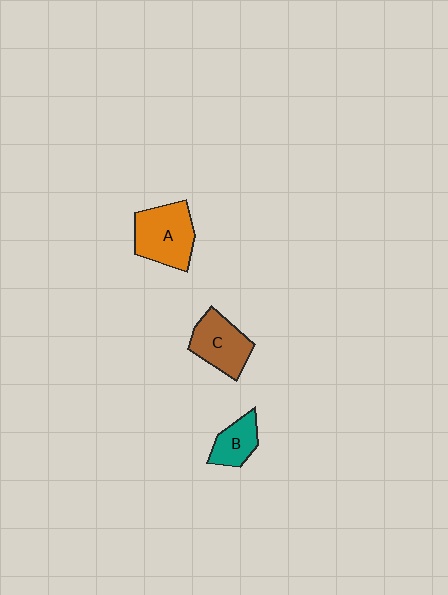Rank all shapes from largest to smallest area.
From largest to smallest: A (orange), C (brown), B (teal).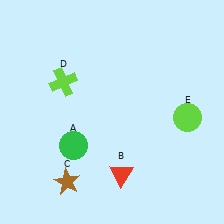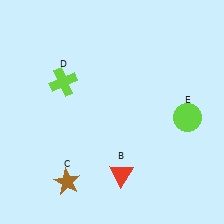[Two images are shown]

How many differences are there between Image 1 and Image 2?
There is 1 difference between the two images.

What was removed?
The green circle (A) was removed in Image 2.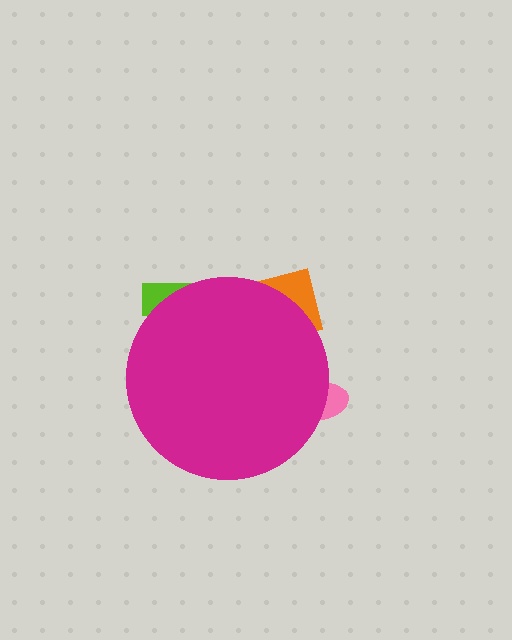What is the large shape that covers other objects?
A magenta circle.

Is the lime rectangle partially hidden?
Yes, the lime rectangle is partially hidden behind the magenta circle.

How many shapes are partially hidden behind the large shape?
3 shapes are partially hidden.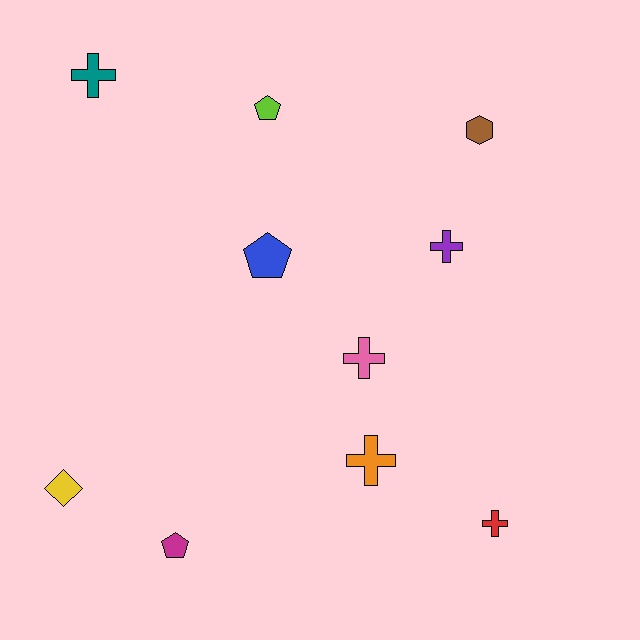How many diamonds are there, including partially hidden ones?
There is 1 diamond.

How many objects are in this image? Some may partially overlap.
There are 10 objects.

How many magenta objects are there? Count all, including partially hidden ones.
There is 1 magenta object.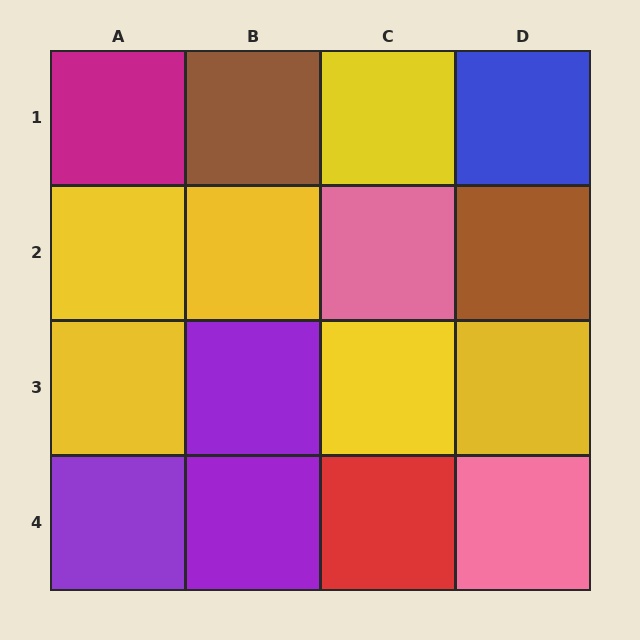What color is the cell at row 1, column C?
Yellow.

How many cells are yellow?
6 cells are yellow.